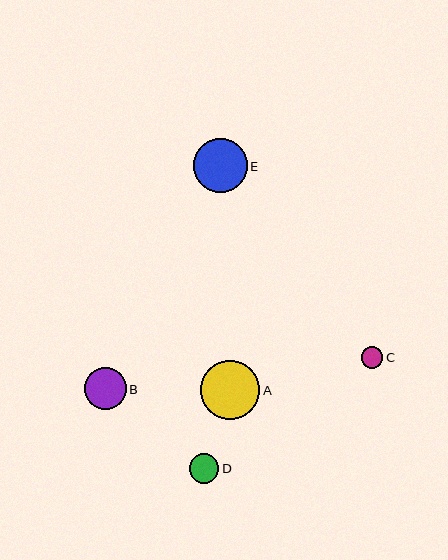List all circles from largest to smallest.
From largest to smallest: A, E, B, D, C.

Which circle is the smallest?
Circle C is the smallest with a size of approximately 22 pixels.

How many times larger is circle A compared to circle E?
Circle A is approximately 1.1 times the size of circle E.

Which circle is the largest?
Circle A is the largest with a size of approximately 59 pixels.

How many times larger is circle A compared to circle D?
Circle A is approximately 2.0 times the size of circle D.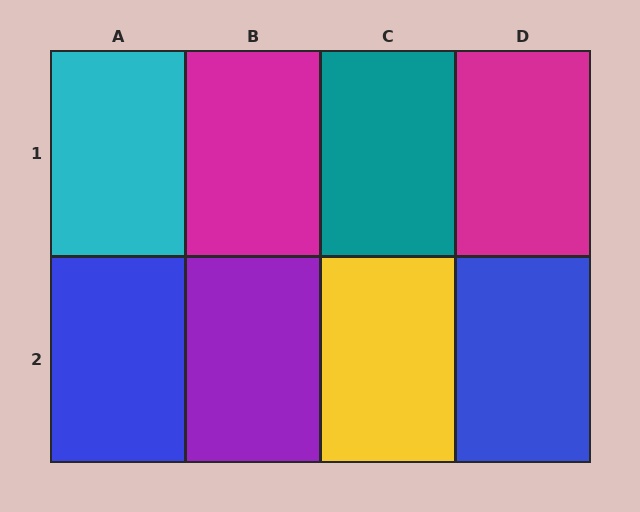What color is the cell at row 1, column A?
Cyan.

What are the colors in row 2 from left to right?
Blue, purple, yellow, blue.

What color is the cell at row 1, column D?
Magenta.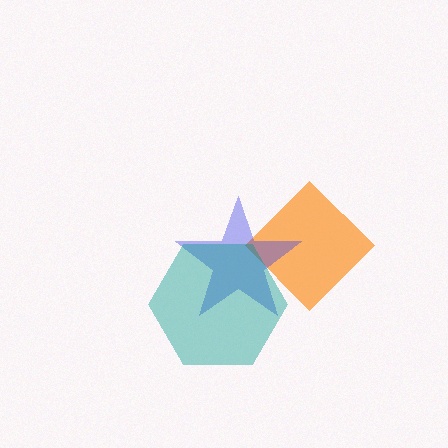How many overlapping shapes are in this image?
There are 3 overlapping shapes in the image.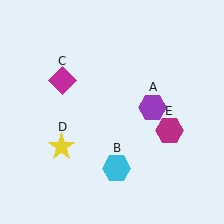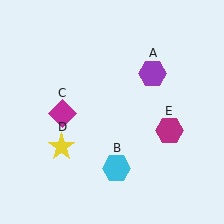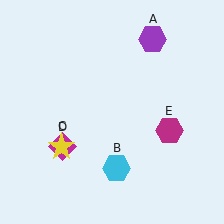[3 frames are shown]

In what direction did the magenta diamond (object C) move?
The magenta diamond (object C) moved down.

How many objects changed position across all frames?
2 objects changed position: purple hexagon (object A), magenta diamond (object C).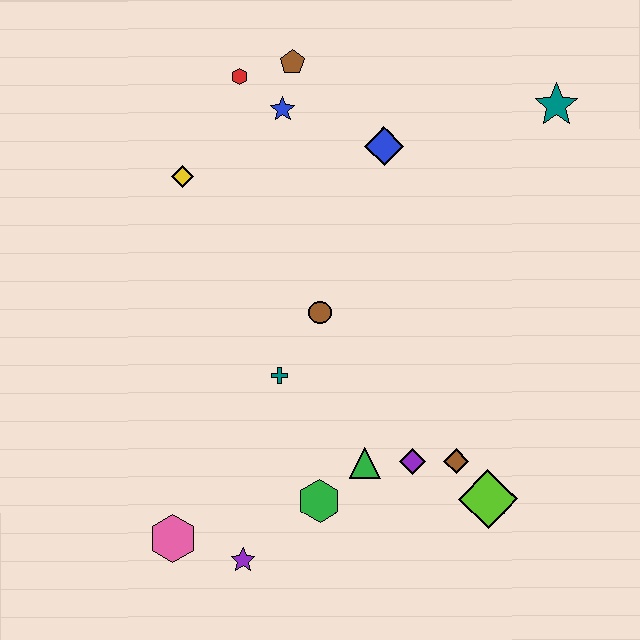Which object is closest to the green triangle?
The purple diamond is closest to the green triangle.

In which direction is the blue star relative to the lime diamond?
The blue star is above the lime diamond.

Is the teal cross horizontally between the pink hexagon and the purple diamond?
Yes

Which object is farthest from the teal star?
The pink hexagon is farthest from the teal star.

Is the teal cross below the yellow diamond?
Yes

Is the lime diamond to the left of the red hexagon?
No